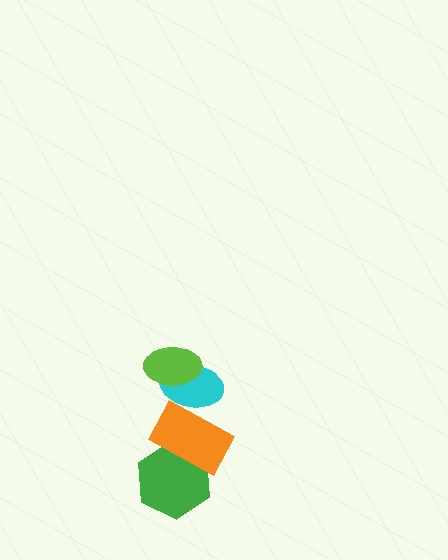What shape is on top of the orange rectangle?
The cyan ellipse is on top of the orange rectangle.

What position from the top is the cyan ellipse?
The cyan ellipse is 2nd from the top.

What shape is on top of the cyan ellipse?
The lime ellipse is on top of the cyan ellipse.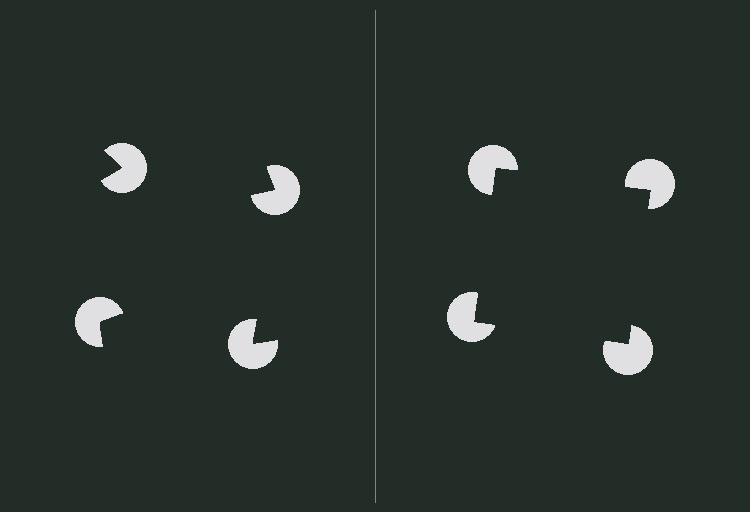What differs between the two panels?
The pac-man discs are positioned identically on both sides; only the wedge orientations differ. On the right they align to a square; on the left they are misaligned.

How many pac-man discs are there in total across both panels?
8 — 4 on each side.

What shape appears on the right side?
An illusory square.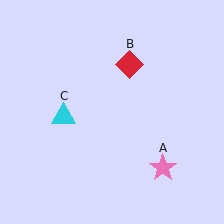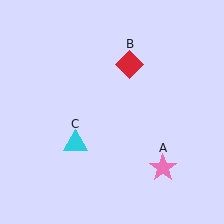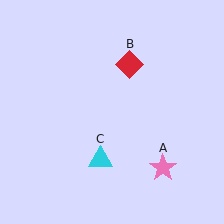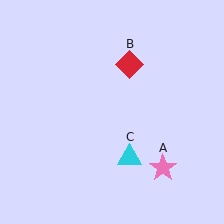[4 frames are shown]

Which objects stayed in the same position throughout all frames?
Pink star (object A) and red diamond (object B) remained stationary.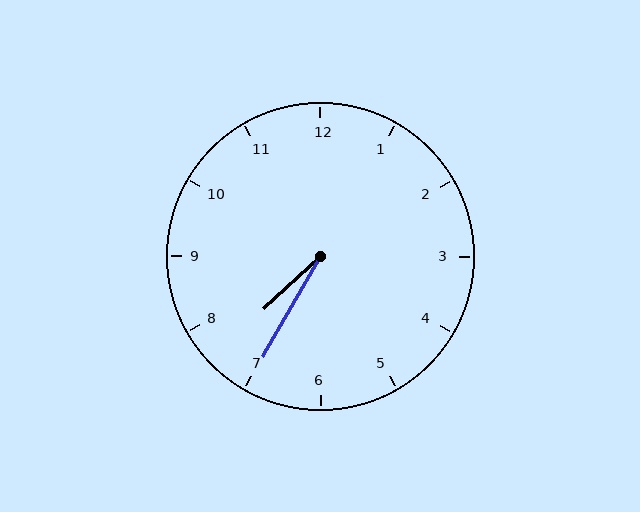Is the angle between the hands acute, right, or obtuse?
It is acute.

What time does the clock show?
7:35.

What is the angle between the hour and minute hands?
Approximately 18 degrees.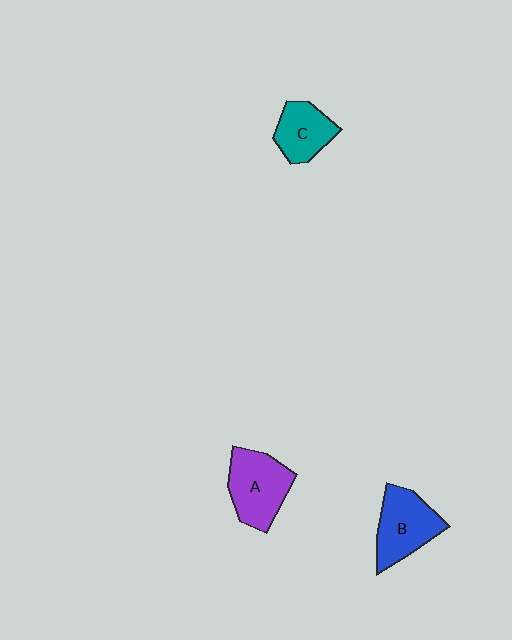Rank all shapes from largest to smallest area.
From largest to smallest: A (purple), B (blue), C (teal).